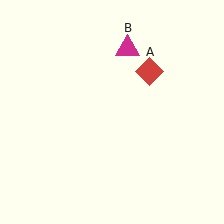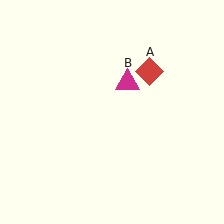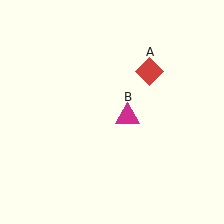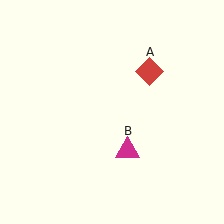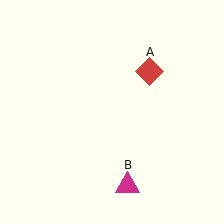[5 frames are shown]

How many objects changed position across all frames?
1 object changed position: magenta triangle (object B).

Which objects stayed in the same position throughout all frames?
Red diamond (object A) remained stationary.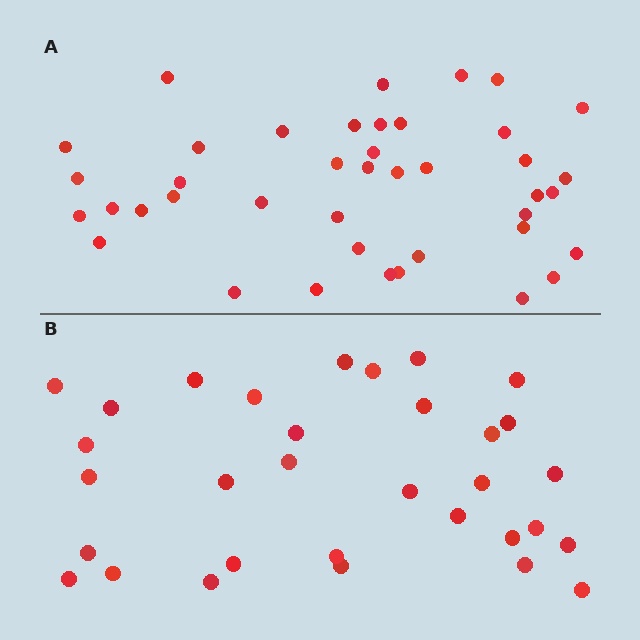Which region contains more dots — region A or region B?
Region A (the top region) has more dots.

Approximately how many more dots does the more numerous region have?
Region A has roughly 8 or so more dots than region B.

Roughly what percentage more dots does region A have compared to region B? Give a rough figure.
About 30% more.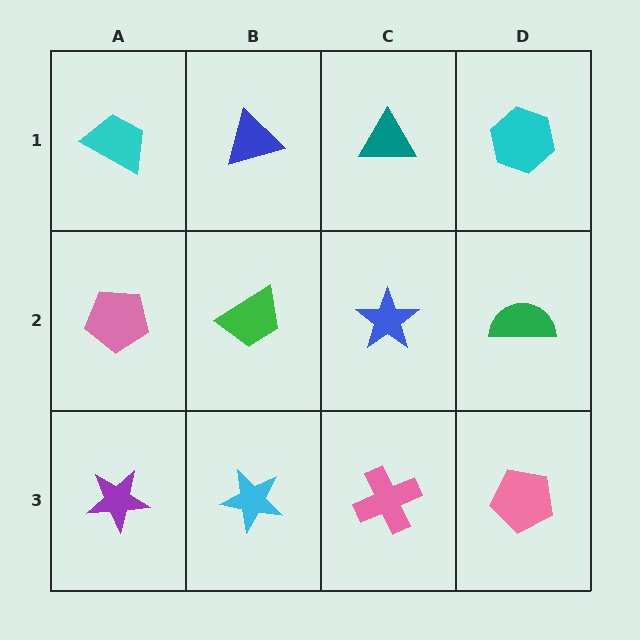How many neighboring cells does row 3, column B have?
3.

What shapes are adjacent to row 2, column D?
A cyan hexagon (row 1, column D), a pink pentagon (row 3, column D), a blue star (row 2, column C).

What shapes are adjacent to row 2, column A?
A cyan trapezoid (row 1, column A), a purple star (row 3, column A), a green trapezoid (row 2, column B).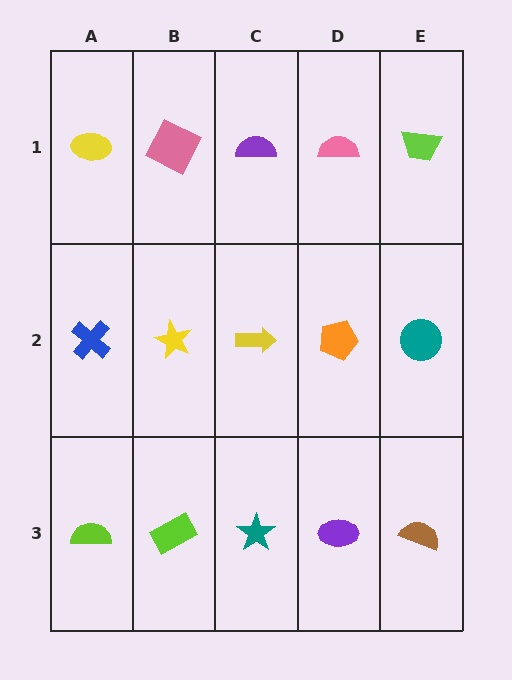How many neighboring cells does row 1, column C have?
3.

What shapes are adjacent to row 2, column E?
A lime trapezoid (row 1, column E), a brown semicircle (row 3, column E), an orange pentagon (row 2, column D).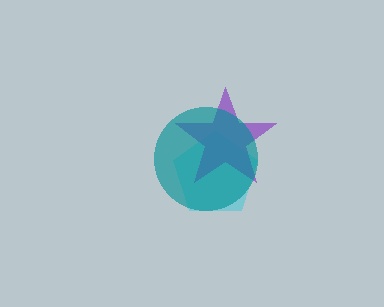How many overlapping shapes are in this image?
There are 3 overlapping shapes in the image.